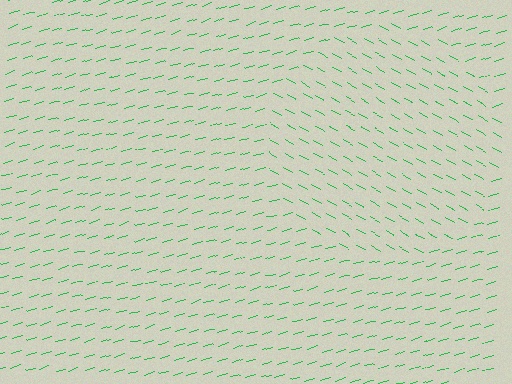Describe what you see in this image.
The image is filled with small green line segments. A circle region in the image has lines oriented differently from the surrounding lines, creating a visible texture boundary.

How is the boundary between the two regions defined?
The boundary is defined purely by a change in line orientation (approximately 45 degrees difference). All lines are the same color and thickness.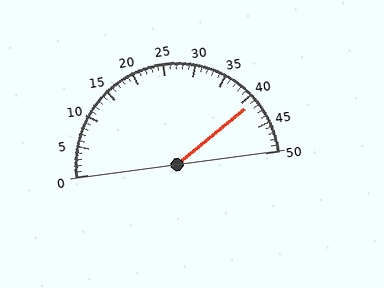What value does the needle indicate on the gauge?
The needle indicates approximately 41.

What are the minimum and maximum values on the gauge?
The gauge ranges from 0 to 50.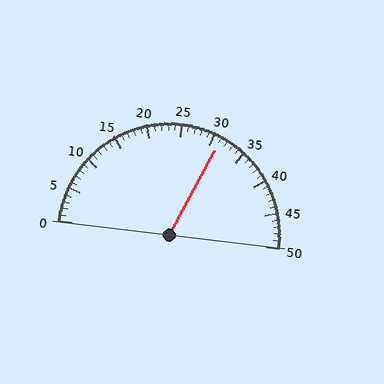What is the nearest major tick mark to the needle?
The nearest major tick mark is 30.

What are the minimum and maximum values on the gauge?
The gauge ranges from 0 to 50.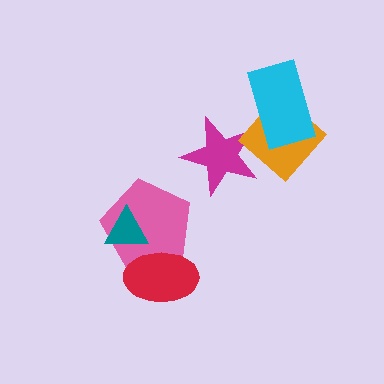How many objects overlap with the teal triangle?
1 object overlaps with the teal triangle.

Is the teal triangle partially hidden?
No, no other shape covers it.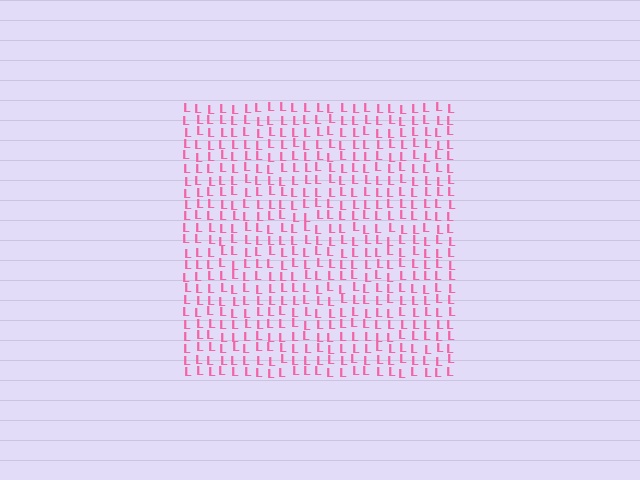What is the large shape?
The large shape is a square.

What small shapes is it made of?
It is made of small letter L's.